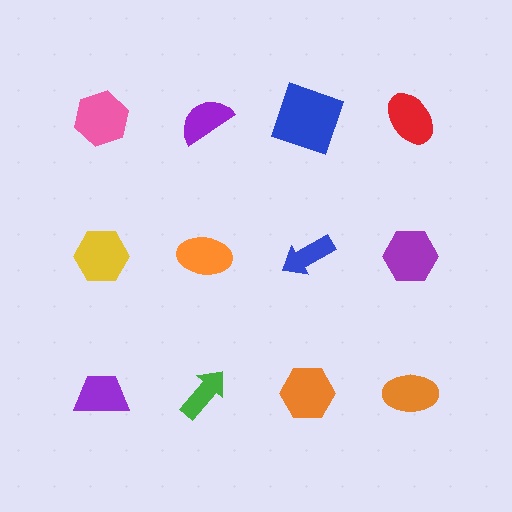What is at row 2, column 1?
A yellow hexagon.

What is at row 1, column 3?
A blue square.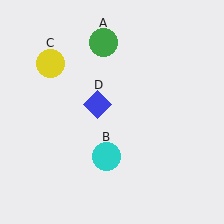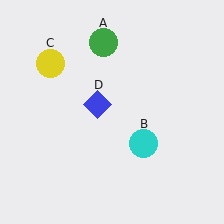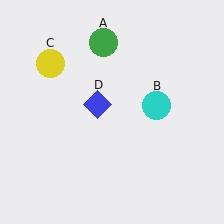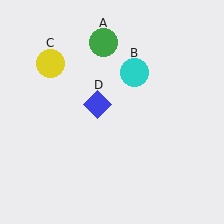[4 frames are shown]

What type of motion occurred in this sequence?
The cyan circle (object B) rotated counterclockwise around the center of the scene.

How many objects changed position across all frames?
1 object changed position: cyan circle (object B).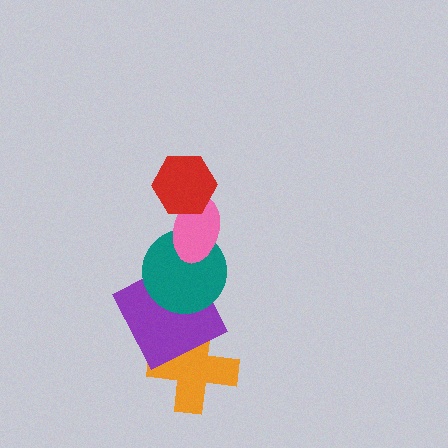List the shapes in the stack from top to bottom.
From top to bottom: the red hexagon, the pink ellipse, the teal circle, the purple square, the orange cross.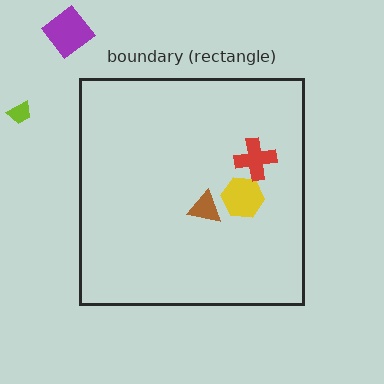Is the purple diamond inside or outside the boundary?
Outside.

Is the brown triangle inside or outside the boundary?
Inside.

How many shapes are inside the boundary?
3 inside, 2 outside.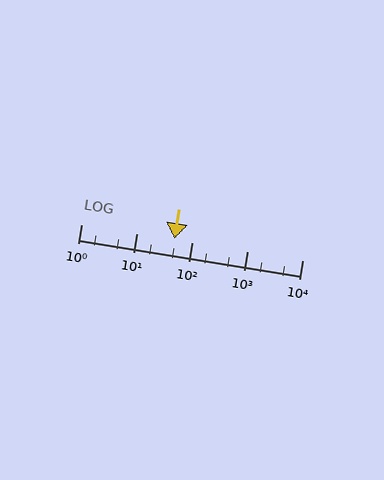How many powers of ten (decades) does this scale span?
The scale spans 4 decades, from 1 to 10000.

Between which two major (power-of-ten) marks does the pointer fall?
The pointer is between 10 and 100.